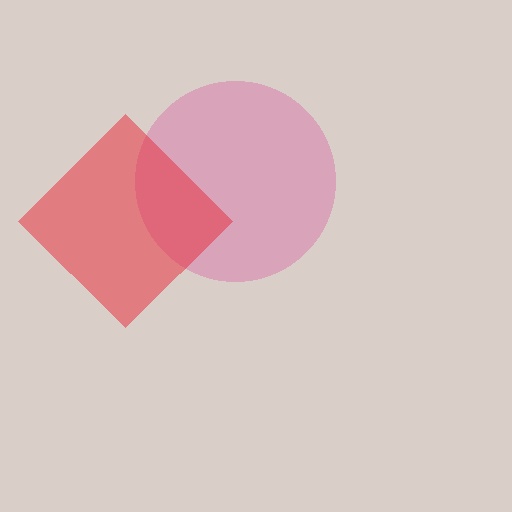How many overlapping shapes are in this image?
There are 2 overlapping shapes in the image.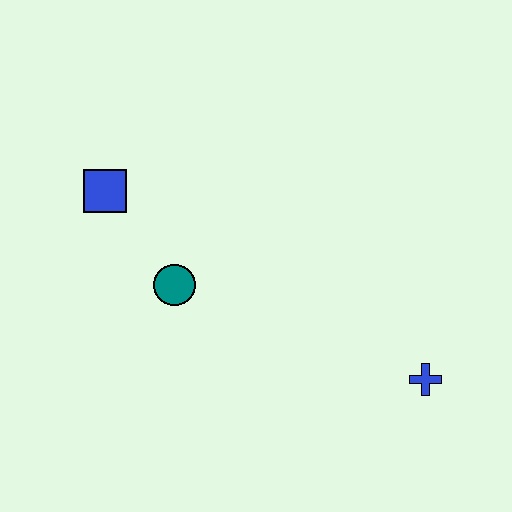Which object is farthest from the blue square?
The blue cross is farthest from the blue square.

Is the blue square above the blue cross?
Yes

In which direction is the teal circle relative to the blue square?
The teal circle is below the blue square.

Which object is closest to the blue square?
The teal circle is closest to the blue square.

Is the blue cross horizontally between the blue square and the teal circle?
No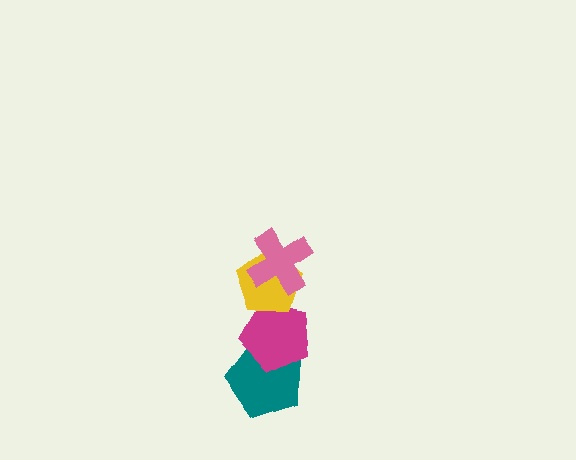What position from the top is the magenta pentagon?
The magenta pentagon is 3rd from the top.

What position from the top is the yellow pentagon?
The yellow pentagon is 2nd from the top.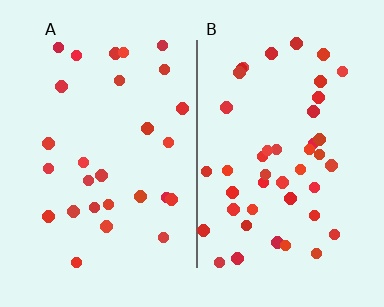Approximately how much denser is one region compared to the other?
Approximately 1.6× — region B over region A.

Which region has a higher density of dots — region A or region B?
B (the right).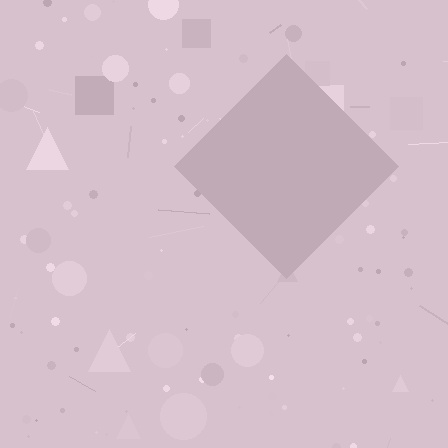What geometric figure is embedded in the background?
A diamond is embedded in the background.